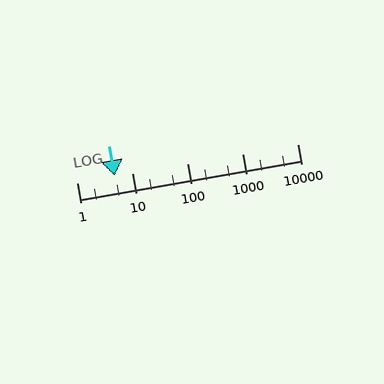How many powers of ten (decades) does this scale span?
The scale spans 4 decades, from 1 to 10000.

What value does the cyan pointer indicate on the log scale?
The pointer indicates approximately 4.9.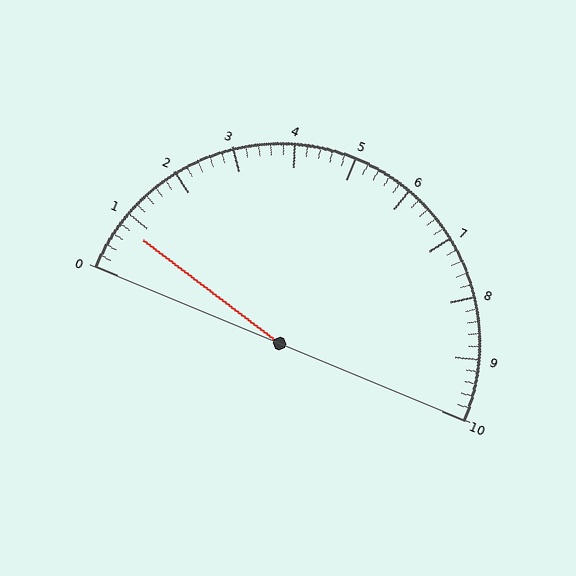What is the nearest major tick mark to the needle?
The nearest major tick mark is 1.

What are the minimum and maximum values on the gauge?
The gauge ranges from 0 to 10.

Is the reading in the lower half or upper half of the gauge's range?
The reading is in the lower half of the range (0 to 10).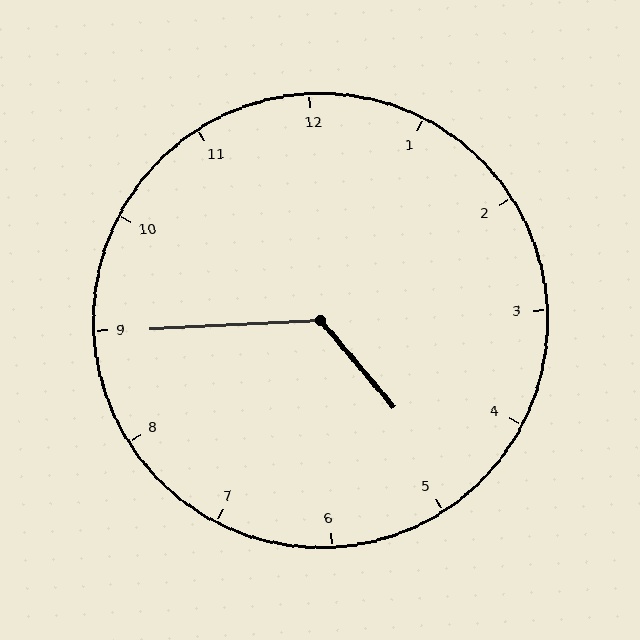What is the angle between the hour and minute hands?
Approximately 128 degrees.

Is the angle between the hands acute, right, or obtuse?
It is obtuse.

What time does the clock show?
4:45.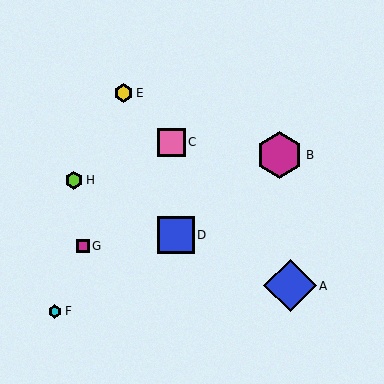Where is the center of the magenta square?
The center of the magenta square is at (83, 246).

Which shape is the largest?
The blue diamond (labeled A) is the largest.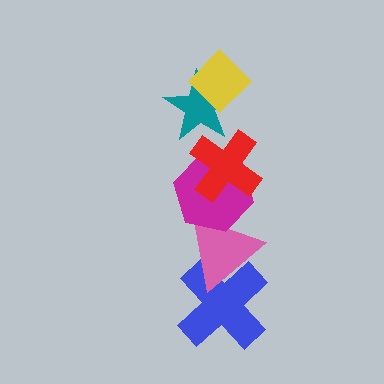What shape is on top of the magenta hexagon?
The red cross is on top of the magenta hexagon.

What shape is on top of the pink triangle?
The magenta hexagon is on top of the pink triangle.